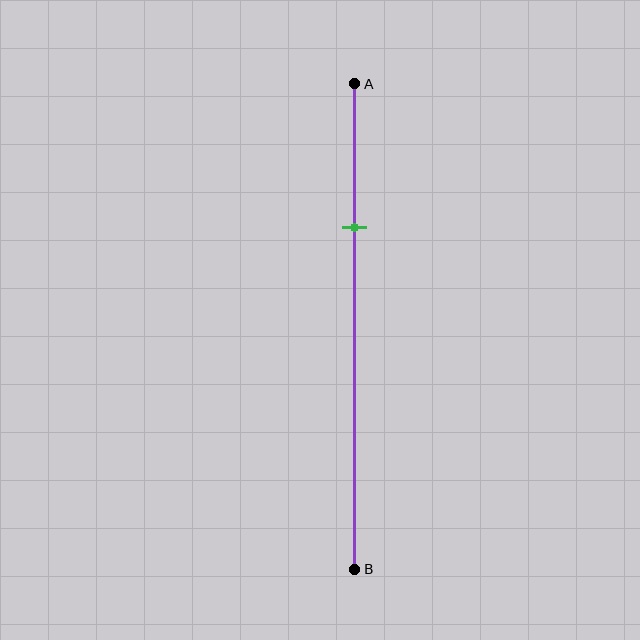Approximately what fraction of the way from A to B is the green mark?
The green mark is approximately 30% of the way from A to B.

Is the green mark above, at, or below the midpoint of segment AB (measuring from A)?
The green mark is above the midpoint of segment AB.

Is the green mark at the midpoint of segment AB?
No, the mark is at about 30% from A, not at the 50% midpoint.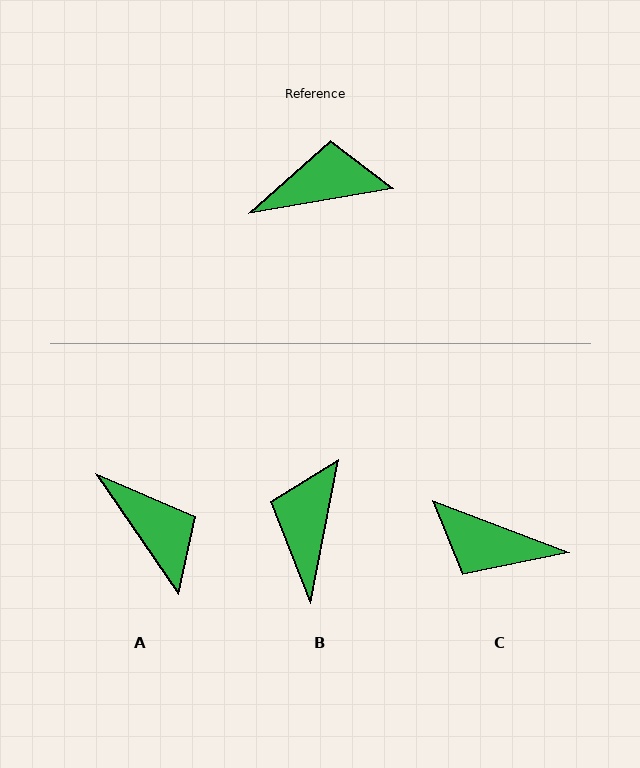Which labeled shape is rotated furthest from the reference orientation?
C, about 150 degrees away.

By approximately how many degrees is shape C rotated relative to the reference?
Approximately 150 degrees counter-clockwise.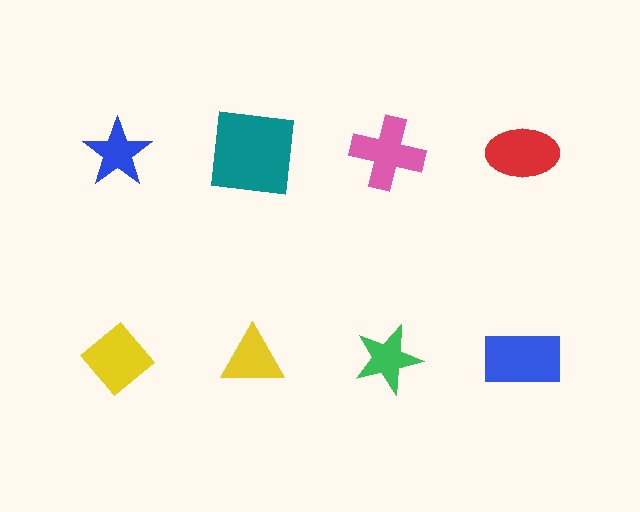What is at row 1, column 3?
A pink cross.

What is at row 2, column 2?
A yellow triangle.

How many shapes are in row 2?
4 shapes.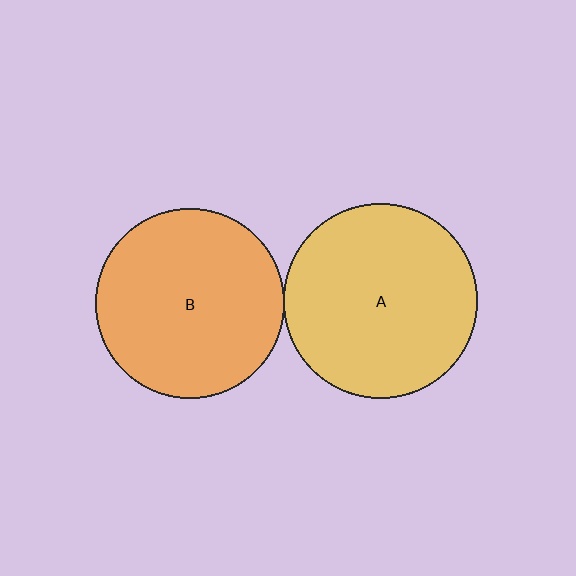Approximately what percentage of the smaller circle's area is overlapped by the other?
Approximately 5%.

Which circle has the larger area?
Circle A (yellow).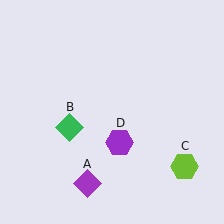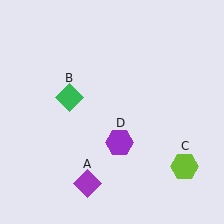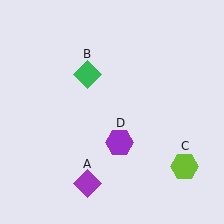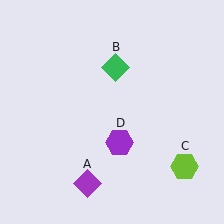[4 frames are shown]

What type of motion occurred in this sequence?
The green diamond (object B) rotated clockwise around the center of the scene.